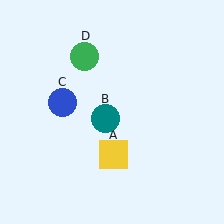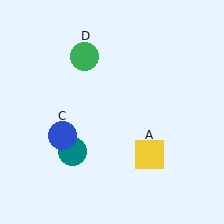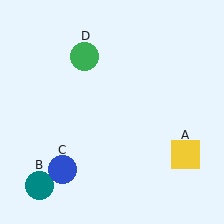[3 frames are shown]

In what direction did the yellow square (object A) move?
The yellow square (object A) moved right.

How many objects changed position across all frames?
3 objects changed position: yellow square (object A), teal circle (object B), blue circle (object C).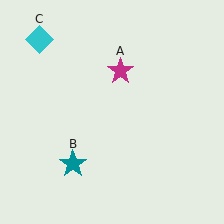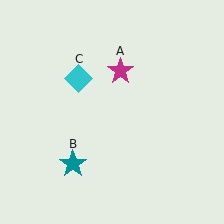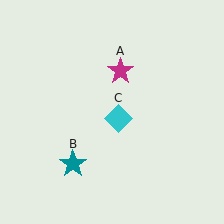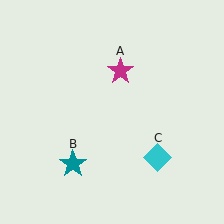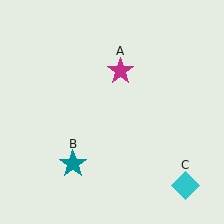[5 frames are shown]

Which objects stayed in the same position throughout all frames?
Magenta star (object A) and teal star (object B) remained stationary.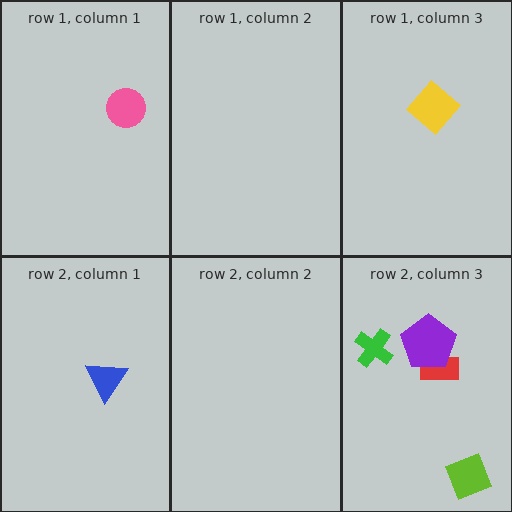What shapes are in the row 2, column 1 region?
The blue triangle.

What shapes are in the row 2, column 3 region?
The lime diamond, the red rectangle, the green cross, the purple pentagon.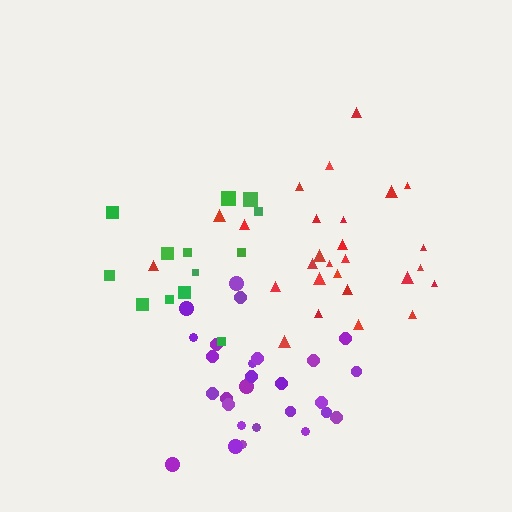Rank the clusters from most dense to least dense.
purple, green, red.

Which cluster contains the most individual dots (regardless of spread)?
Purple (27).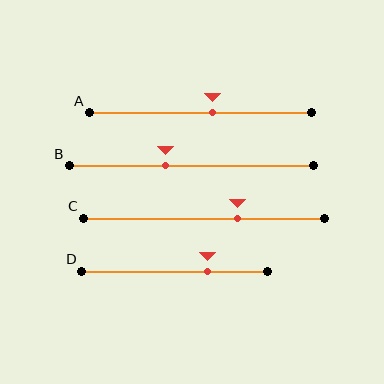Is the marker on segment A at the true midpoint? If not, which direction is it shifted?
No, the marker on segment A is shifted to the right by about 6% of the segment length.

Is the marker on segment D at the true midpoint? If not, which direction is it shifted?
No, the marker on segment D is shifted to the right by about 18% of the segment length.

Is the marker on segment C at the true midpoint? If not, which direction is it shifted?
No, the marker on segment C is shifted to the right by about 14% of the segment length.